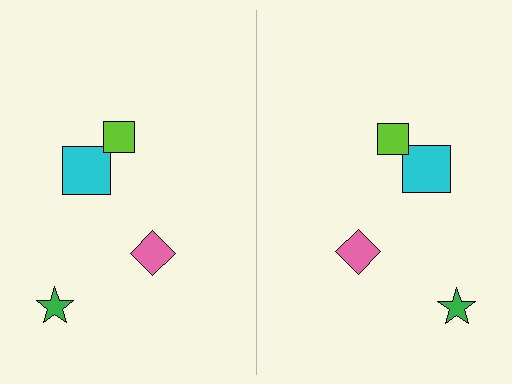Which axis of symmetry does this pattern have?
The pattern has a vertical axis of symmetry running through the center of the image.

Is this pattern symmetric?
Yes, this pattern has bilateral (reflection) symmetry.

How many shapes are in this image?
There are 8 shapes in this image.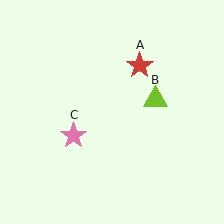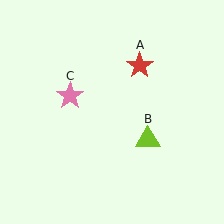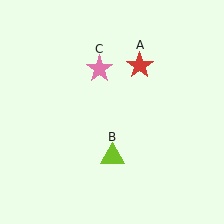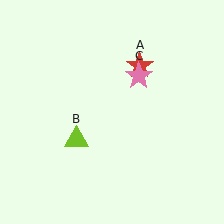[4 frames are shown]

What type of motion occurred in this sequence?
The lime triangle (object B), pink star (object C) rotated clockwise around the center of the scene.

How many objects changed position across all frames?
2 objects changed position: lime triangle (object B), pink star (object C).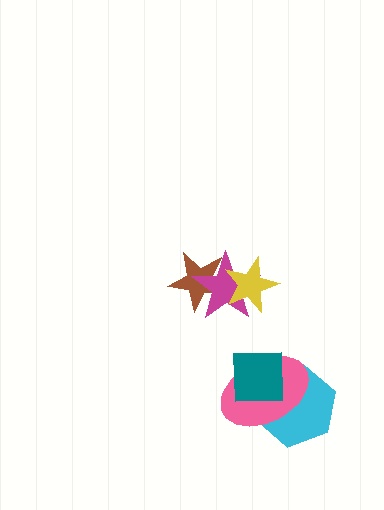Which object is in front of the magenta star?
The yellow star is in front of the magenta star.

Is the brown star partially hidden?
Yes, it is partially covered by another shape.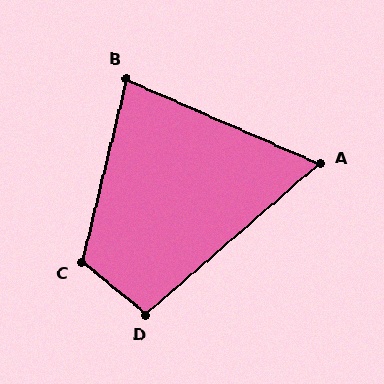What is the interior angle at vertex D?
Approximately 100 degrees (obtuse).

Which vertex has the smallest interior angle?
A, at approximately 65 degrees.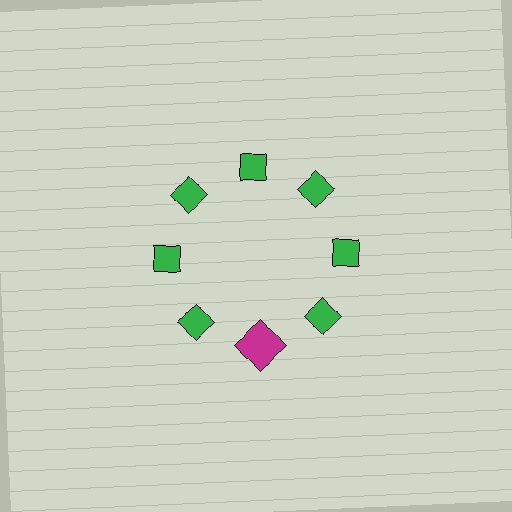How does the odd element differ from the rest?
It differs in both color (magenta instead of green) and shape (square instead of diamond).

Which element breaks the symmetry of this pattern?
The magenta square at roughly the 6 o'clock position breaks the symmetry. All other shapes are green diamonds.